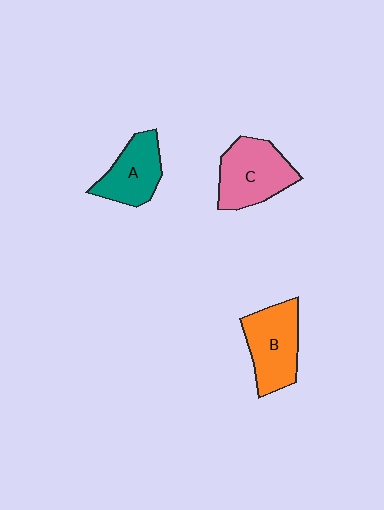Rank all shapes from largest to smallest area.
From largest to smallest: C (pink), B (orange), A (teal).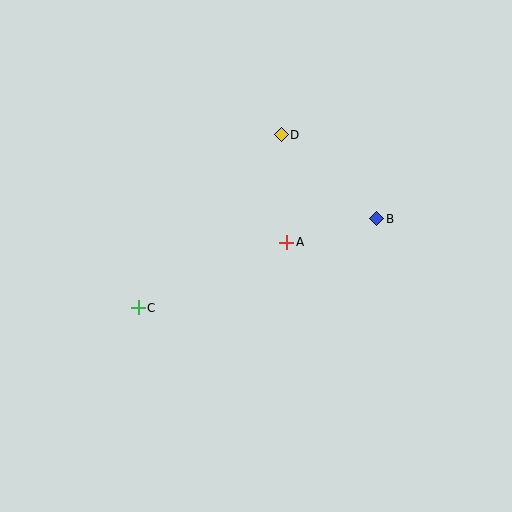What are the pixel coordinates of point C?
Point C is at (138, 308).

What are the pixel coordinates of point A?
Point A is at (287, 242).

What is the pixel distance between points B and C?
The distance between B and C is 255 pixels.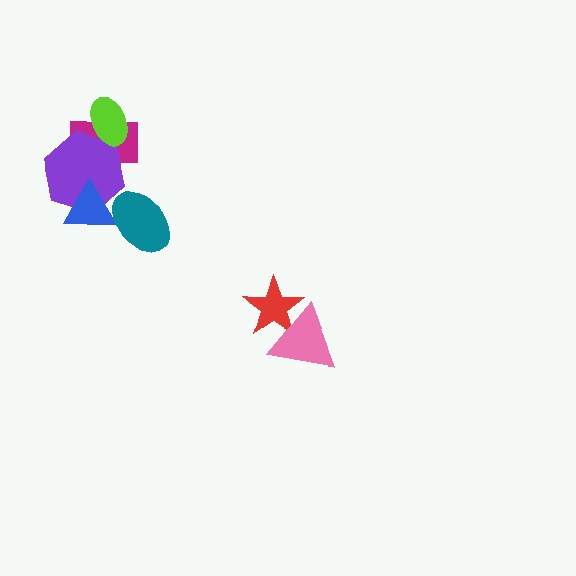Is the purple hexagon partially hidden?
Yes, it is partially covered by another shape.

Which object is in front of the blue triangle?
The teal ellipse is in front of the blue triangle.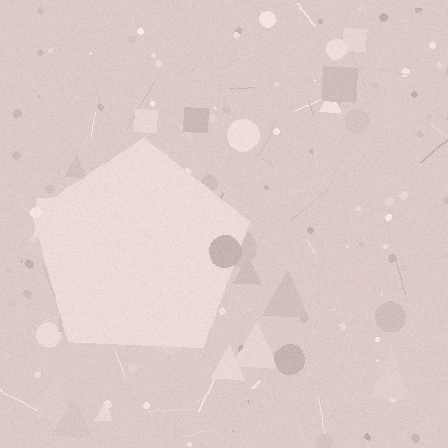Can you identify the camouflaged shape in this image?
The camouflaged shape is a pentagon.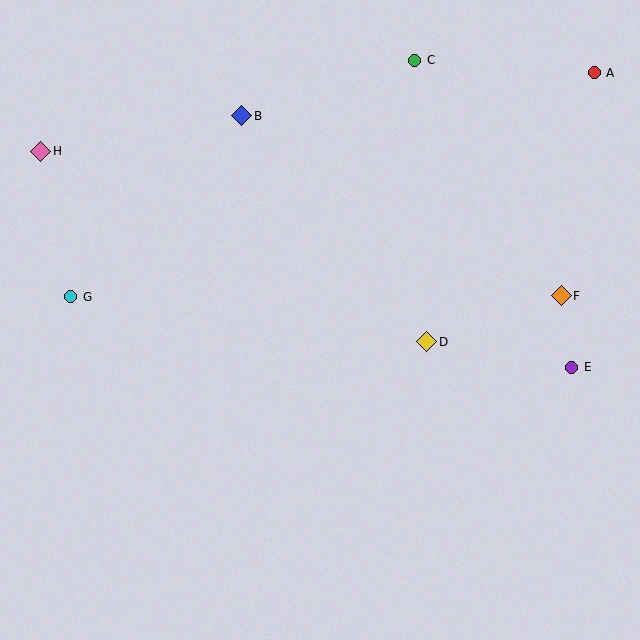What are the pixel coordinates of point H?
Point H is at (41, 151).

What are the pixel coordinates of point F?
Point F is at (561, 296).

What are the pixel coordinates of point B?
Point B is at (242, 116).